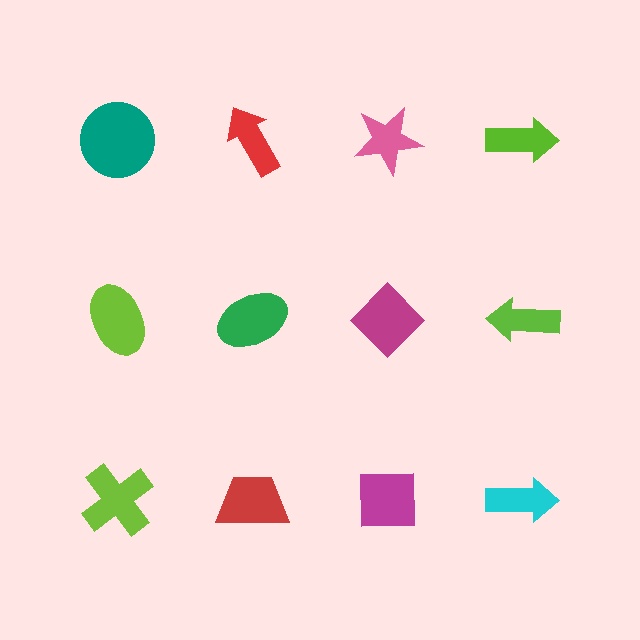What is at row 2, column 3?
A magenta diamond.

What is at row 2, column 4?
A lime arrow.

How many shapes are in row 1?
4 shapes.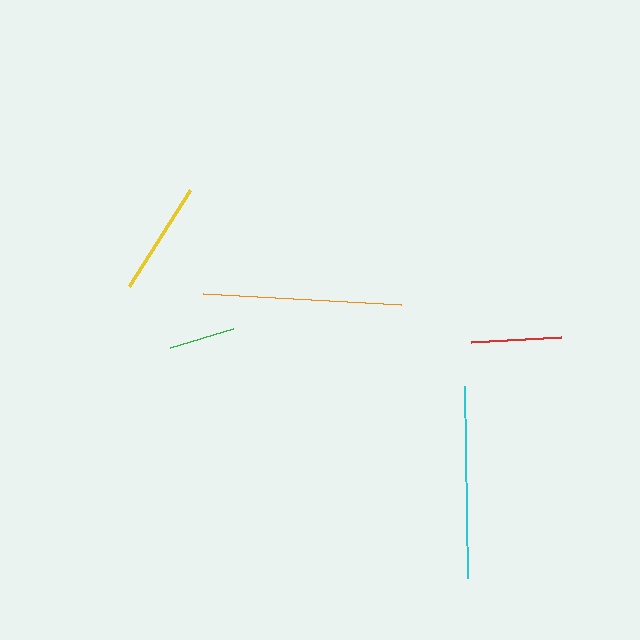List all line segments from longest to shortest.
From longest to shortest: orange, cyan, yellow, red, green.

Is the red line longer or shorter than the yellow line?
The yellow line is longer than the red line.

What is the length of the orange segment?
The orange segment is approximately 199 pixels long.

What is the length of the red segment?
The red segment is approximately 90 pixels long.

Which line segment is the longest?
The orange line is the longest at approximately 199 pixels.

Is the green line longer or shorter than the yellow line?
The yellow line is longer than the green line.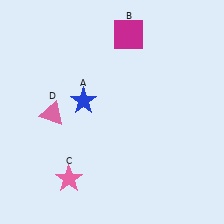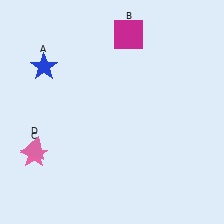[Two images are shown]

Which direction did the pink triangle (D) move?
The pink triangle (D) moved down.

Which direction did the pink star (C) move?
The pink star (C) moved left.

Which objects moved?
The objects that moved are: the blue star (A), the pink star (C), the pink triangle (D).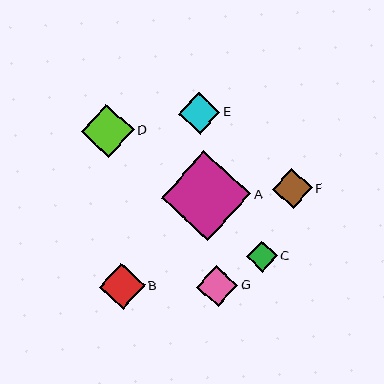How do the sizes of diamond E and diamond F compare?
Diamond E and diamond F are approximately the same size.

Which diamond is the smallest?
Diamond C is the smallest with a size of approximately 31 pixels.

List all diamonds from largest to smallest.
From largest to smallest: A, D, B, E, G, F, C.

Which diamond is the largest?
Diamond A is the largest with a size of approximately 89 pixels.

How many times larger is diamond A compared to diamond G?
Diamond A is approximately 2.2 times the size of diamond G.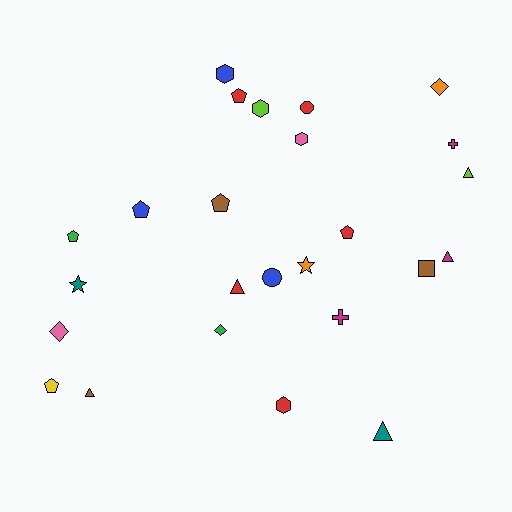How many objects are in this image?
There are 25 objects.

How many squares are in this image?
There is 1 square.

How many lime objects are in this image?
There are 2 lime objects.